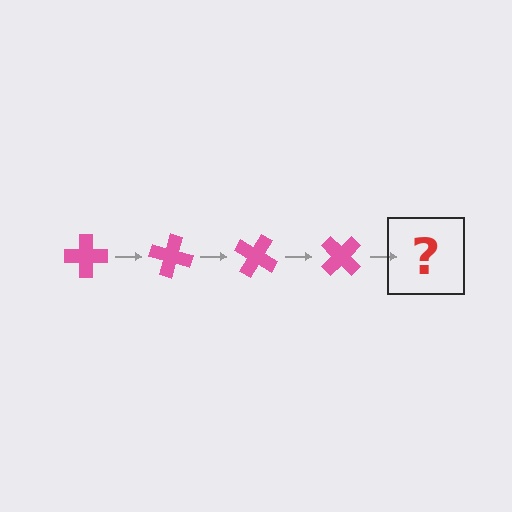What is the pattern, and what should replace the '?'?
The pattern is that the cross rotates 15 degrees each step. The '?' should be a pink cross rotated 60 degrees.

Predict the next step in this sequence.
The next step is a pink cross rotated 60 degrees.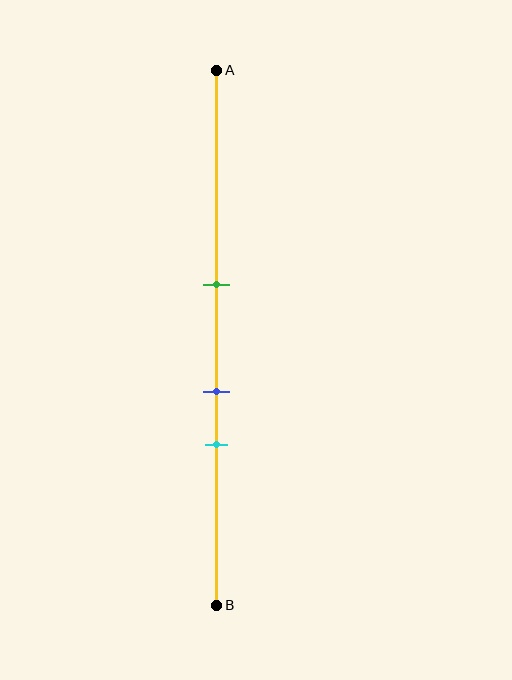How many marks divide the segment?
There are 3 marks dividing the segment.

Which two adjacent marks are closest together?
The blue and cyan marks are the closest adjacent pair.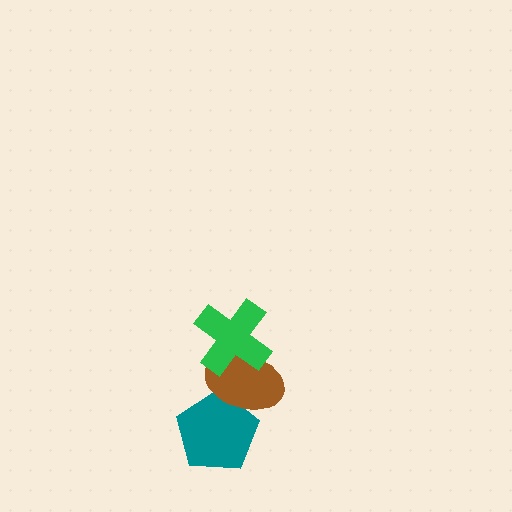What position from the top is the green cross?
The green cross is 1st from the top.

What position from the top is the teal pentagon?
The teal pentagon is 3rd from the top.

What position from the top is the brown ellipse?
The brown ellipse is 2nd from the top.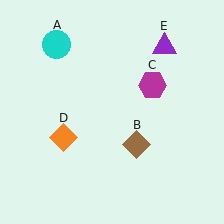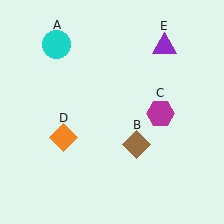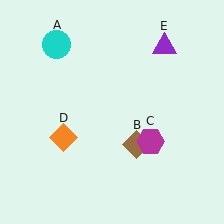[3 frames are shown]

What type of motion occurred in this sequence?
The magenta hexagon (object C) rotated clockwise around the center of the scene.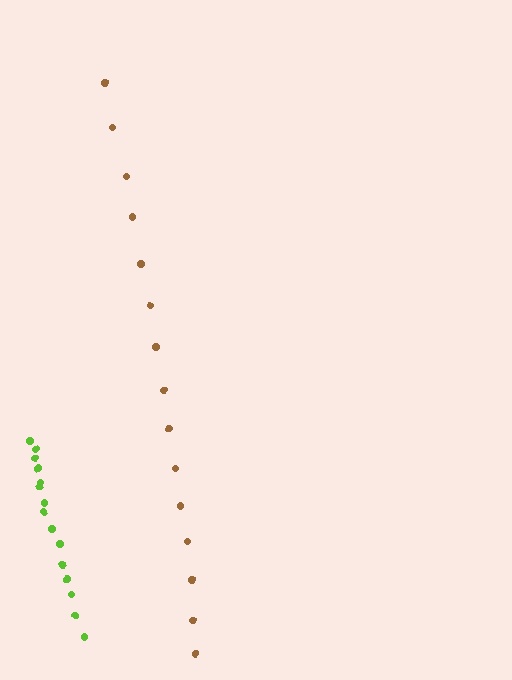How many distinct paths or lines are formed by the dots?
There are 2 distinct paths.